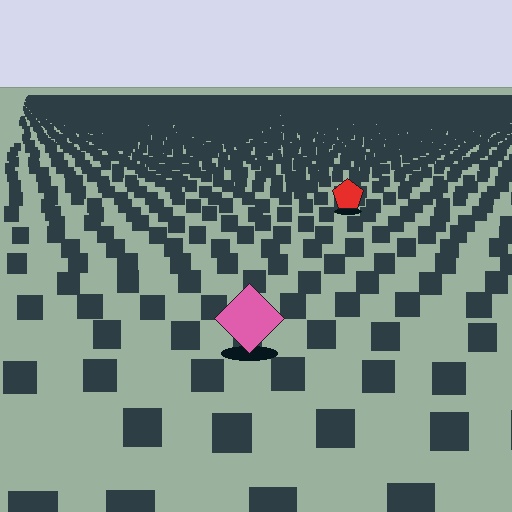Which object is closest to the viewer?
The pink diamond is closest. The texture marks near it are larger and more spread out.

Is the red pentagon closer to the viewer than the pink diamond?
No. The pink diamond is closer — you can tell from the texture gradient: the ground texture is coarser near it.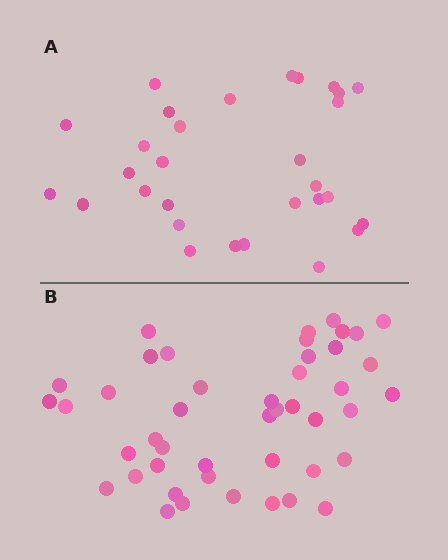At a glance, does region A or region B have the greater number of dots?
Region B (the bottom region) has more dots.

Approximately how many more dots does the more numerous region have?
Region B has approximately 15 more dots than region A.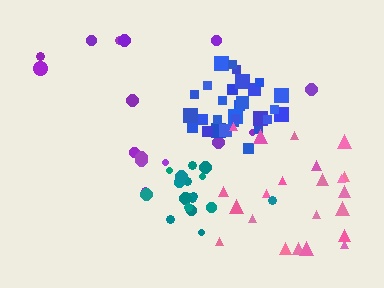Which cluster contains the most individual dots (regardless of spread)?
Blue (30).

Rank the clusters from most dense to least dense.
blue, teal, pink, purple.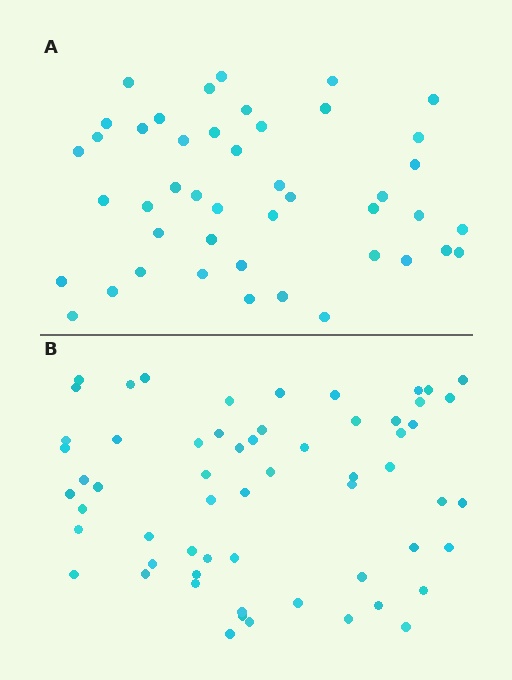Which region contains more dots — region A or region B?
Region B (the bottom region) has more dots.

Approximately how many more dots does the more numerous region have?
Region B has approximately 15 more dots than region A.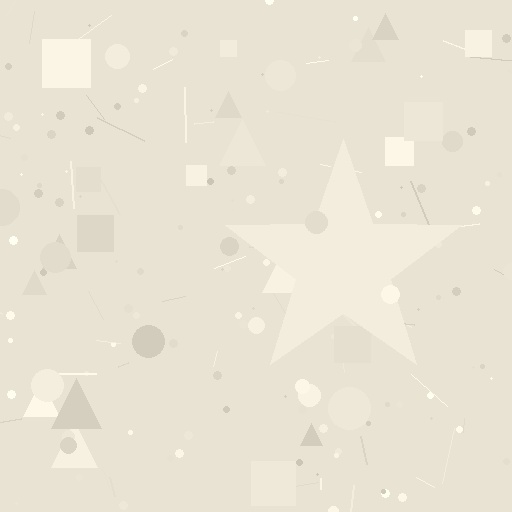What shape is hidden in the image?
A star is hidden in the image.